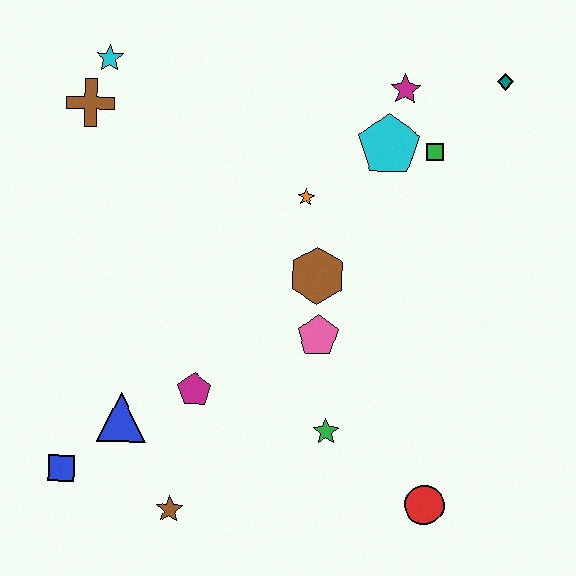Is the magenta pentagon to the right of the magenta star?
No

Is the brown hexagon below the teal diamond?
Yes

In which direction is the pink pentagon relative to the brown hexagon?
The pink pentagon is below the brown hexagon.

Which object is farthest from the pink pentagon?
The cyan star is farthest from the pink pentagon.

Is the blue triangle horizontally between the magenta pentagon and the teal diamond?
No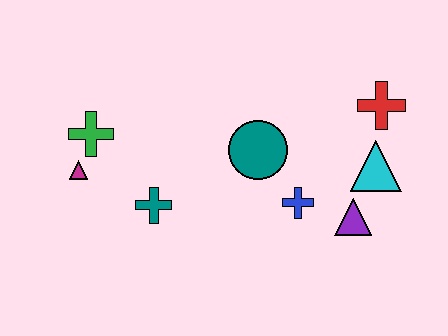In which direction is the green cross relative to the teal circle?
The green cross is to the left of the teal circle.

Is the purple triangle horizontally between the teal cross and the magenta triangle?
No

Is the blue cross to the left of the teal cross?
No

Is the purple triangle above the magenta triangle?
No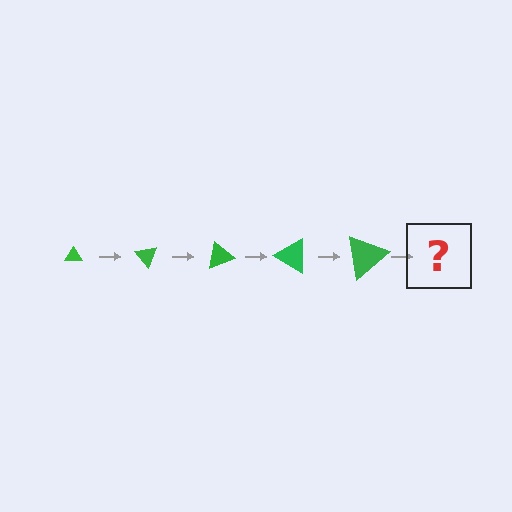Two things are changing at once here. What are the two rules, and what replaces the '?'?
The two rules are that the triangle grows larger each step and it rotates 50 degrees each step. The '?' should be a triangle, larger than the previous one and rotated 250 degrees from the start.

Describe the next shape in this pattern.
It should be a triangle, larger than the previous one and rotated 250 degrees from the start.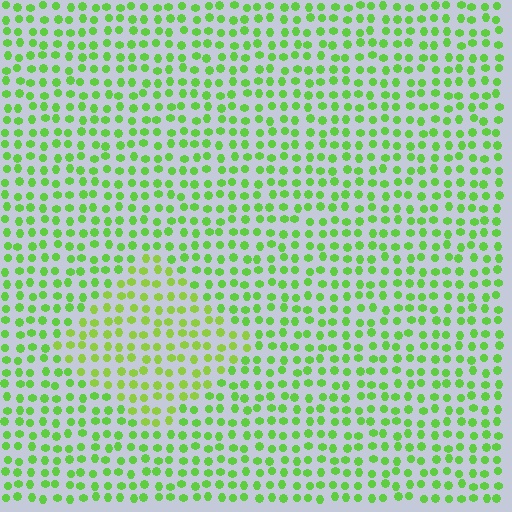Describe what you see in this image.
The image is filled with small lime elements in a uniform arrangement. A diamond-shaped region is visible where the elements are tinted to a slightly different hue, forming a subtle color boundary.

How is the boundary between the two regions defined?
The boundary is defined purely by a slight shift in hue (about 21 degrees). Spacing, size, and orientation are identical on both sides.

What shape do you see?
I see a diamond.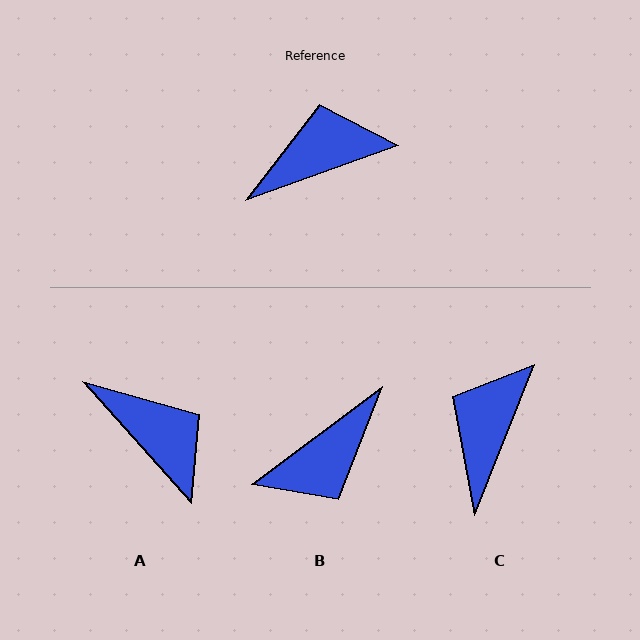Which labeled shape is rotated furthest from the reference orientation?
B, about 163 degrees away.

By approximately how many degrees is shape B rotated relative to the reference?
Approximately 163 degrees clockwise.